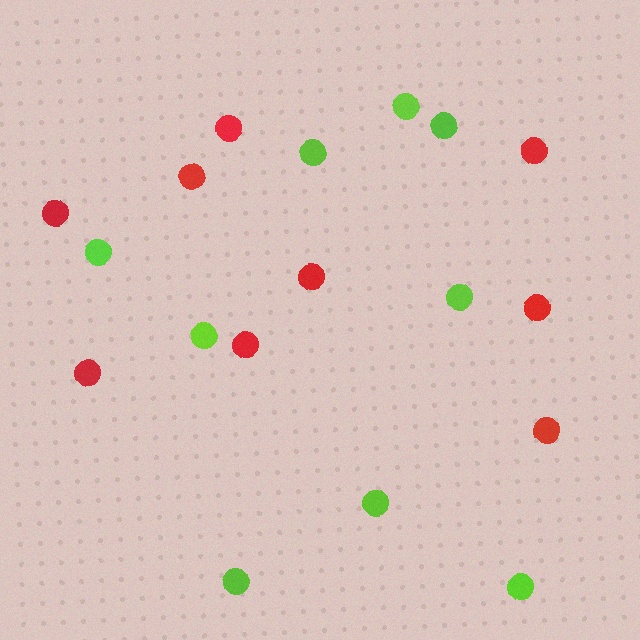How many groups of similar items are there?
There are 2 groups: one group of red circles (9) and one group of lime circles (9).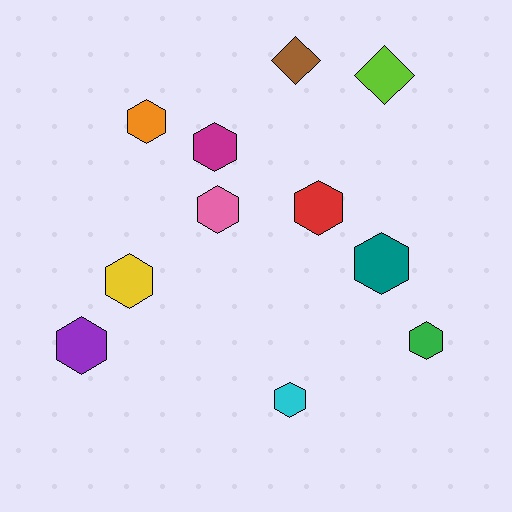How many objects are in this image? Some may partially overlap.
There are 11 objects.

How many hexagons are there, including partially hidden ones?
There are 9 hexagons.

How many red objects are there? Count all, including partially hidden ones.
There is 1 red object.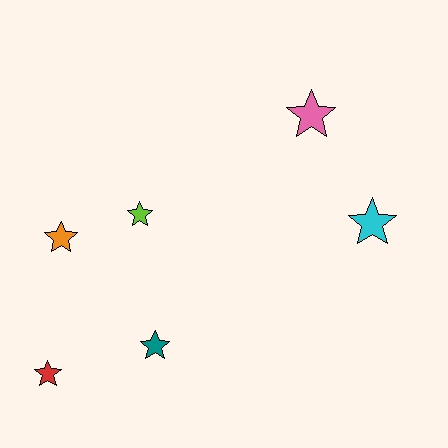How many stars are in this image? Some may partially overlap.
There are 6 stars.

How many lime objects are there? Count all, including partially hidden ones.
There is 1 lime object.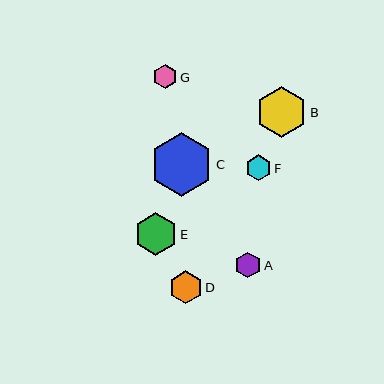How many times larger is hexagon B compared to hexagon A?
Hexagon B is approximately 2.0 times the size of hexagon A.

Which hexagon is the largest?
Hexagon C is the largest with a size of approximately 63 pixels.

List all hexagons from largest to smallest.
From largest to smallest: C, B, E, D, F, A, G.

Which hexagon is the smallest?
Hexagon G is the smallest with a size of approximately 24 pixels.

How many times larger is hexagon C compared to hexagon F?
Hexagon C is approximately 2.5 times the size of hexagon F.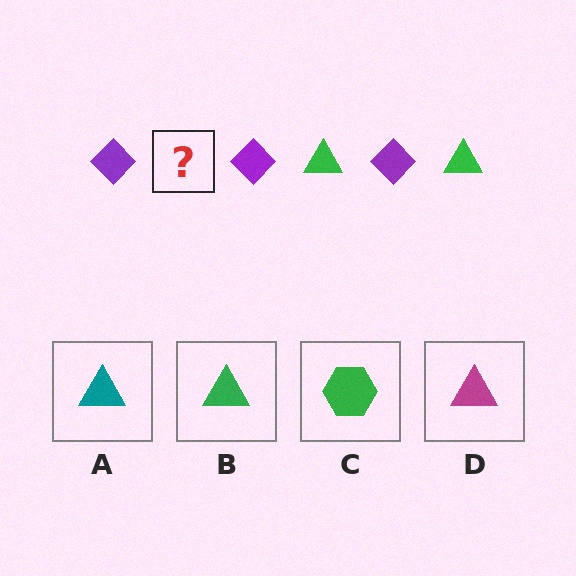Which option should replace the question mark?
Option B.